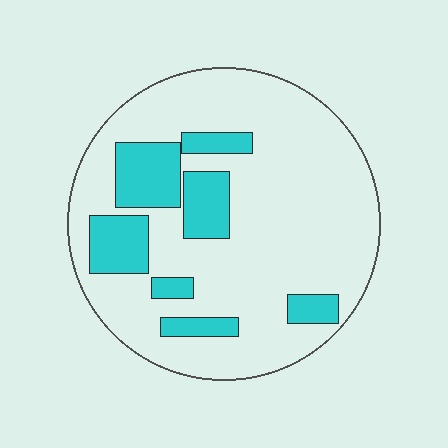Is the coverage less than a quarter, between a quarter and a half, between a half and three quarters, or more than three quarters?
Less than a quarter.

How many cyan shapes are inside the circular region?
7.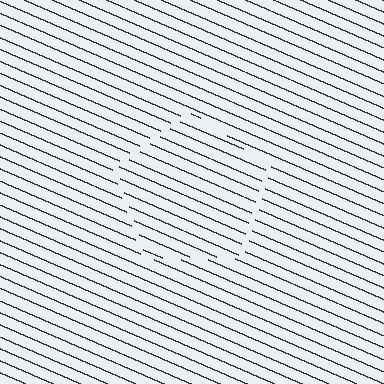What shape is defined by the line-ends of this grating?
An illusory pentagon. The interior of the shape contains the same grating, shifted by half a period — the contour is defined by the phase discontinuity where line-ends from the inner and outer gratings abut.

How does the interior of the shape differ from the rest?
The interior of the shape contains the same grating, shifted by half a period — the contour is defined by the phase discontinuity where line-ends from the inner and outer gratings abut.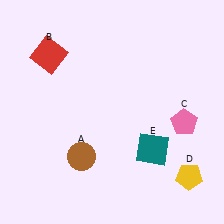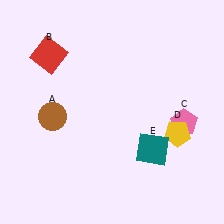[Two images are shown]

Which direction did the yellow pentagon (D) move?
The yellow pentagon (D) moved up.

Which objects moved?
The objects that moved are: the brown circle (A), the yellow pentagon (D).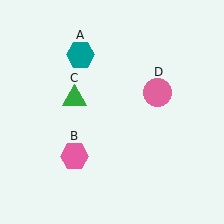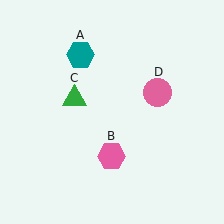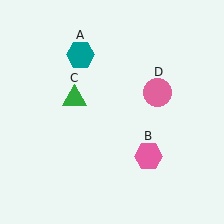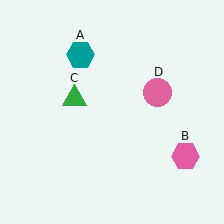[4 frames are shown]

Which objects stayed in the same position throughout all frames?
Teal hexagon (object A) and green triangle (object C) and pink circle (object D) remained stationary.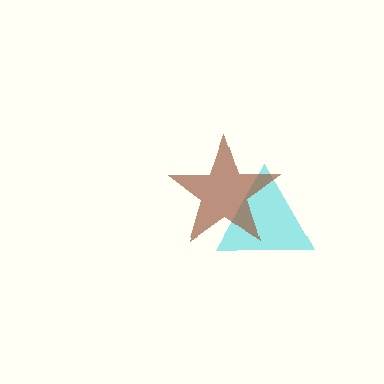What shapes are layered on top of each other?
The layered shapes are: a cyan triangle, a brown star.